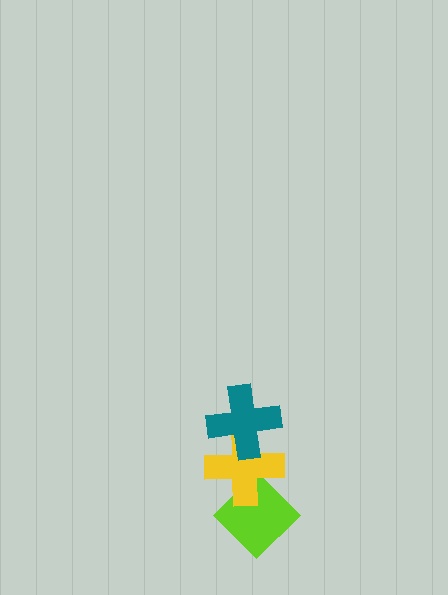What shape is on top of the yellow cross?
The teal cross is on top of the yellow cross.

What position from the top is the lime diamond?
The lime diamond is 3rd from the top.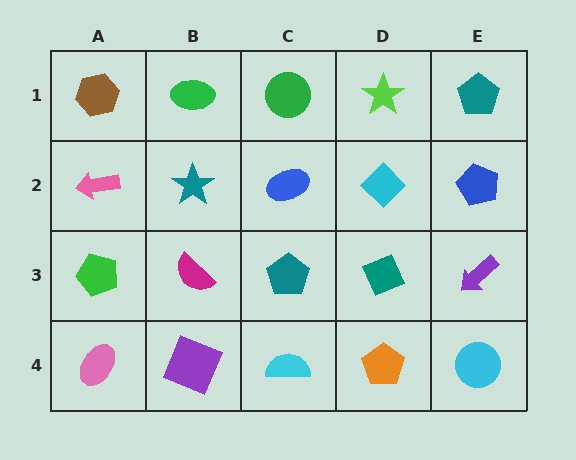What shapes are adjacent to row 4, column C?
A teal pentagon (row 3, column C), a purple square (row 4, column B), an orange pentagon (row 4, column D).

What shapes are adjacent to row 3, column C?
A blue ellipse (row 2, column C), a cyan semicircle (row 4, column C), a magenta semicircle (row 3, column B), a teal diamond (row 3, column D).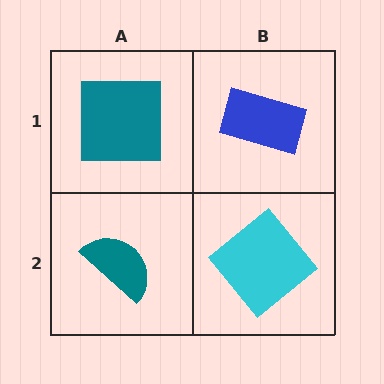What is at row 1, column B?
A blue rectangle.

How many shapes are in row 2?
2 shapes.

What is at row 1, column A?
A teal square.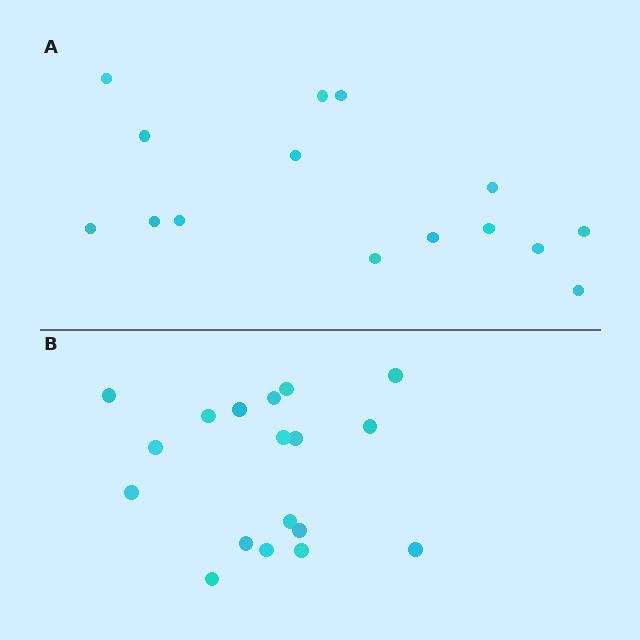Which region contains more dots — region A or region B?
Region B (the bottom region) has more dots.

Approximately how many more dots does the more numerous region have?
Region B has just a few more — roughly 2 or 3 more dots than region A.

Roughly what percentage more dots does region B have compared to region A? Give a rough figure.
About 20% more.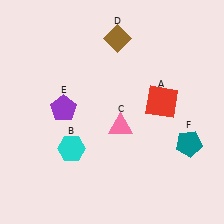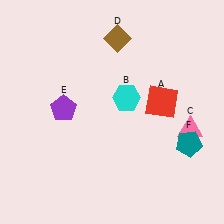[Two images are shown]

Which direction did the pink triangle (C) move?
The pink triangle (C) moved right.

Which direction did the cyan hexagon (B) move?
The cyan hexagon (B) moved right.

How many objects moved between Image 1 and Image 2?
2 objects moved between the two images.